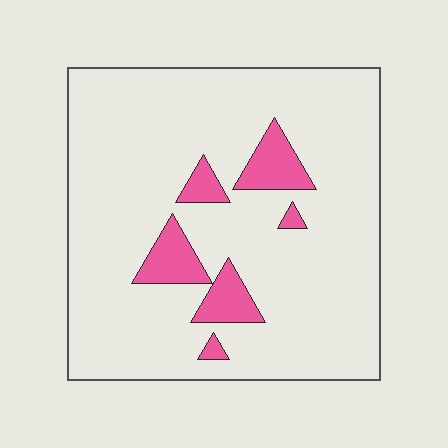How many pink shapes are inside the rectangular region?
6.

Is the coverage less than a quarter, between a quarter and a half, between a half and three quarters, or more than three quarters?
Less than a quarter.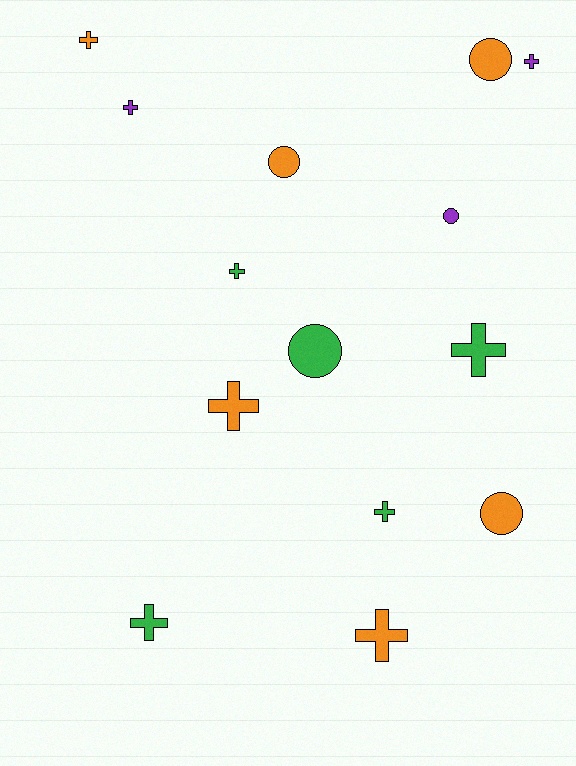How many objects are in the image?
There are 14 objects.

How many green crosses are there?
There are 4 green crosses.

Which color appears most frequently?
Orange, with 6 objects.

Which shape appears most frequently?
Cross, with 9 objects.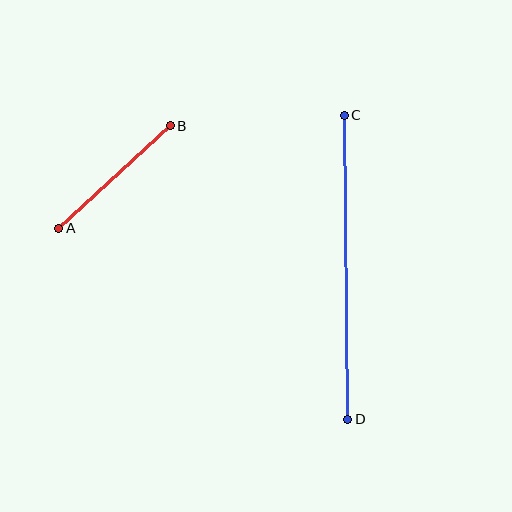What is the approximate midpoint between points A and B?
The midpoint is at approximately (115, 177) pixels.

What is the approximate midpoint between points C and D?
The midpoint is at approximately (346, 267) pixels.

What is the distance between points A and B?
The distance is approximately 152 pixels.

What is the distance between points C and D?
The distance is approximately 304 pixels.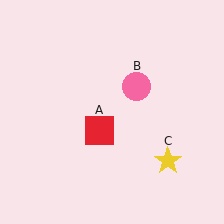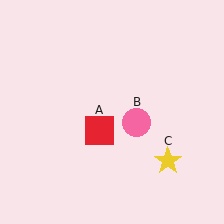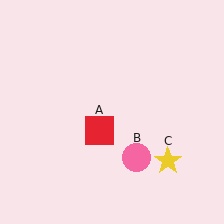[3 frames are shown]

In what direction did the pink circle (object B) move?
The pink circle (object B) moved down.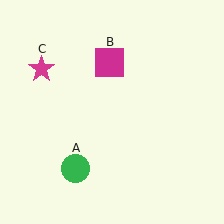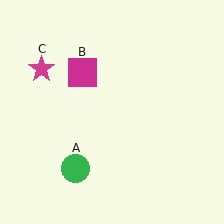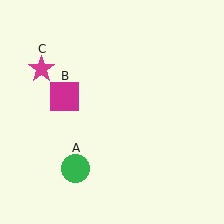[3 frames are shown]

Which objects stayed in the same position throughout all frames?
Green circle (object A) and magenta star (object C) remained stationary.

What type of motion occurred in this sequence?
The magenta square (object B) rotated counterclockwise around the center of the scene.